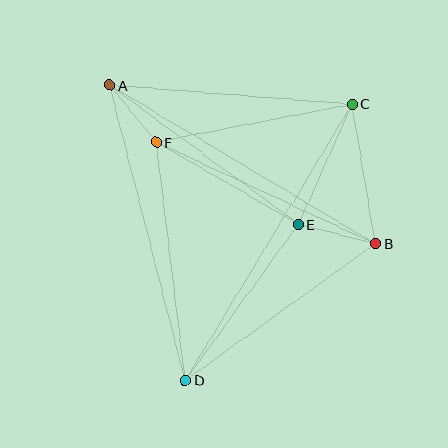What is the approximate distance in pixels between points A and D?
The distance between A and D is approximately 305 pixels.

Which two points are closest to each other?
Points A and F are closest to each other.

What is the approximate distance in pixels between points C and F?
The distance between C and F is approximately 200 pixels.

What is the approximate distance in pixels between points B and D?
The distance between B and D is approximately 234 pixels.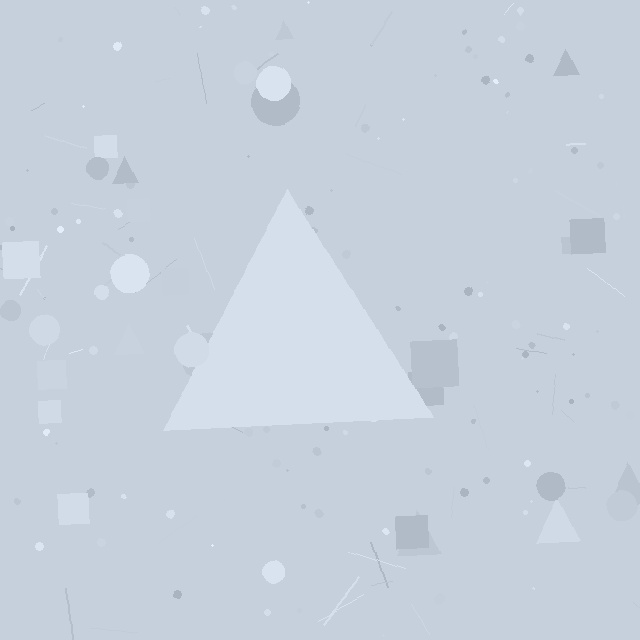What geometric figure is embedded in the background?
A triangle is embedded in the background.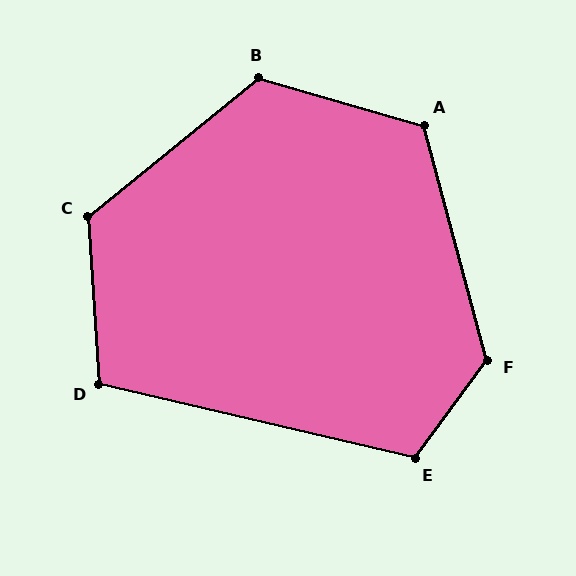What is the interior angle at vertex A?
Approximately 121 degrees (obtuse).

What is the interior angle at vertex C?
Approximately 125 degrees (obtuse).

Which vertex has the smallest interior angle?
D, at approximately 107 degrees.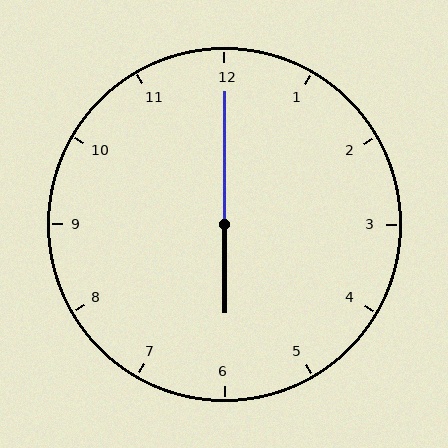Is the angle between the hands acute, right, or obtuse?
It is obtuse.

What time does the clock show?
6:00.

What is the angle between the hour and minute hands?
Approximately 180 degrees.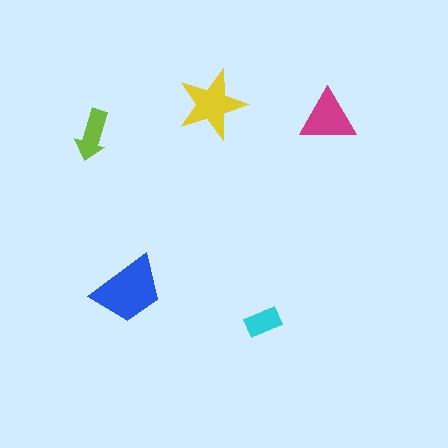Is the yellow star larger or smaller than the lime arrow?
Larger.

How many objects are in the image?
There are 5 objects in the image.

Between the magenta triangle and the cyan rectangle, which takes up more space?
The magenta triangle.